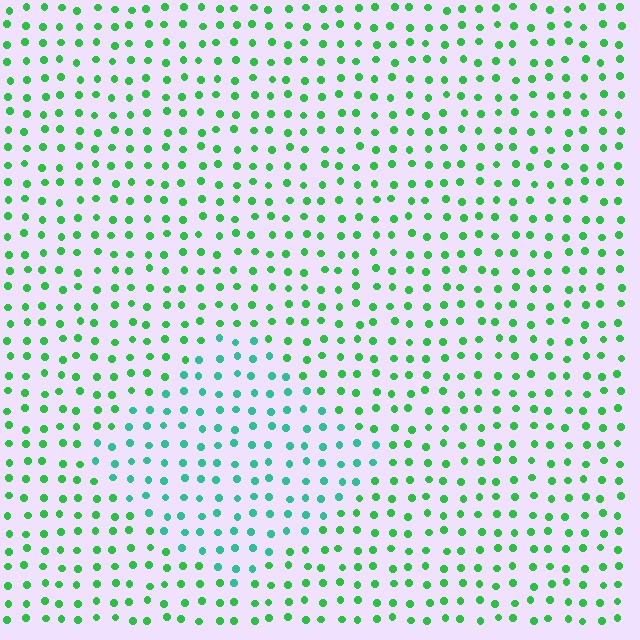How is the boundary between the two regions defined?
The boundary is defined purely by a slight shift in hue (about 33 degrees). Spacing, size, and orientation are identical on both sides.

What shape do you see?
I see a diamond.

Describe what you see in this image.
The image is filled with small green elements in a uniform arrangement. A diamond-shaped region is visible where the elements are tinted to a slightly different hue, forming a subtle color boundary.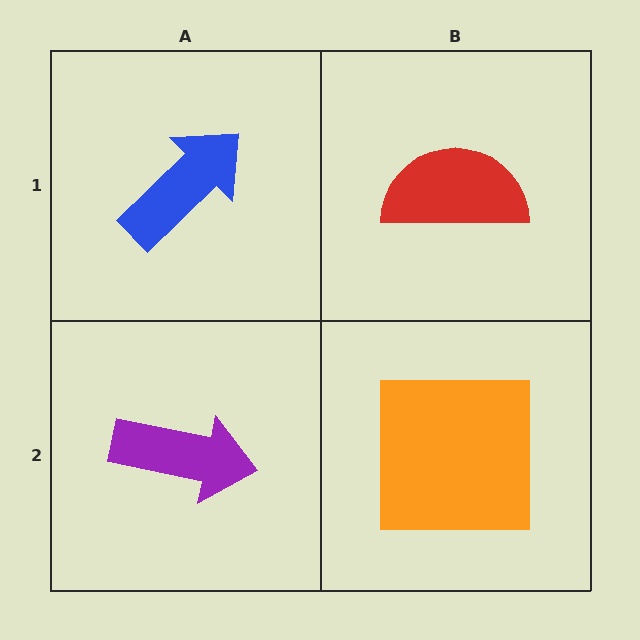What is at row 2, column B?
An orange square.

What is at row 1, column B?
A red semicircle.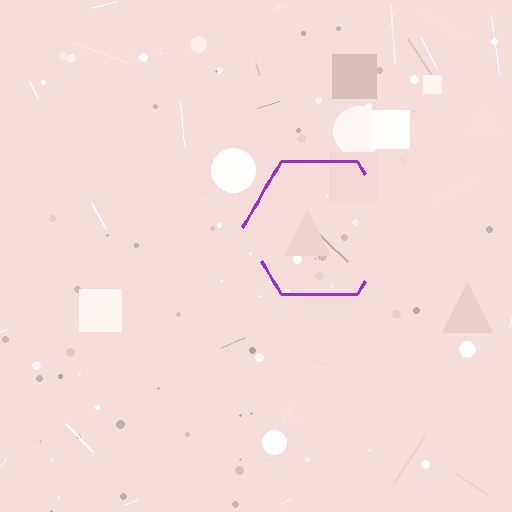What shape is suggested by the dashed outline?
The dashed outline suggests a hexagon.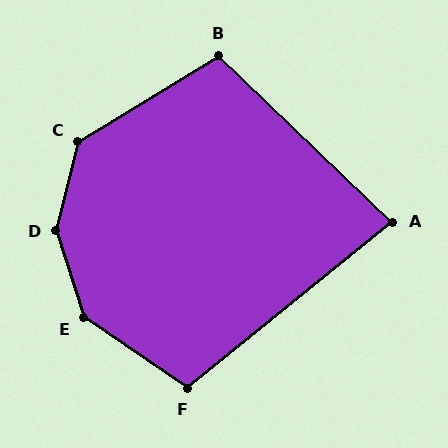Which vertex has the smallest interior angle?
A, at approximately 83 degrees.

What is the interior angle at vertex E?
Approximately 142 degrees (obtuse).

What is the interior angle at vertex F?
Approximately 107 degrees (obtuse).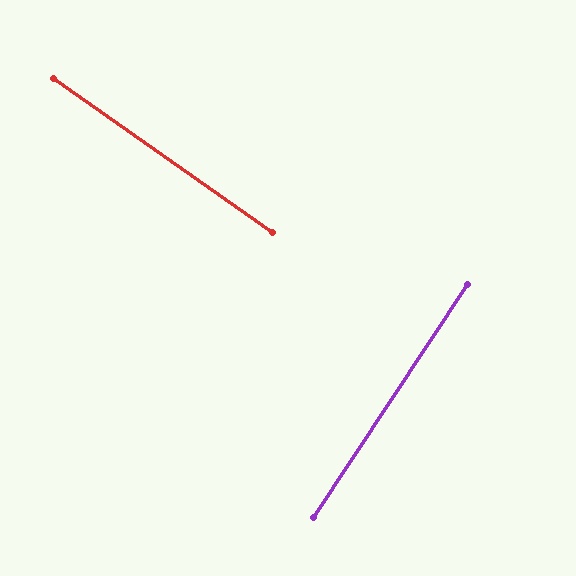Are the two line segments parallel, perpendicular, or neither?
Perpendicular — they meet at approximately 88°.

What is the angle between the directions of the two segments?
Approximately 88 degrees.